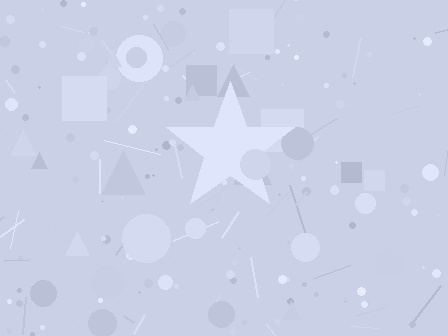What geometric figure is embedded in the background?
A star is embedded in the background.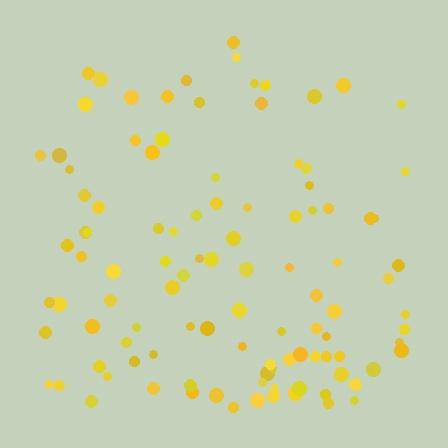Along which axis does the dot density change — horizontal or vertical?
Vertical.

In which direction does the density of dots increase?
From top to bottom, with the bottom side densest.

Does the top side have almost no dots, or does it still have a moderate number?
Still a moderate number, just noticeably fewer than the bottom.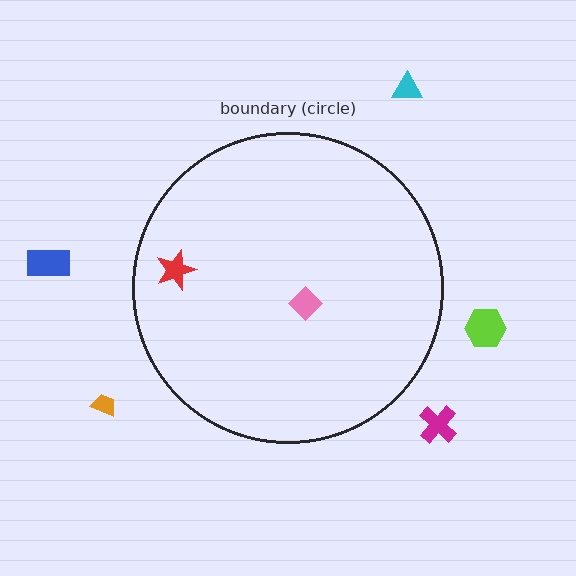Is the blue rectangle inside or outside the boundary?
Outside.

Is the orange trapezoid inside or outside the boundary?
Outside.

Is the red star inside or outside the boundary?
Inside.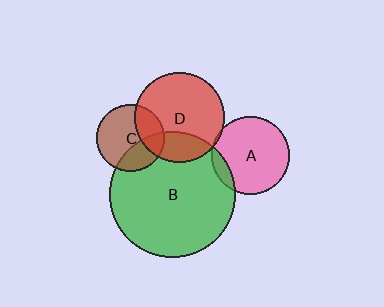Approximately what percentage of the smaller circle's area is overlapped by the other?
Approximately 10%.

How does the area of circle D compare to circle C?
Approximately 1.8 times.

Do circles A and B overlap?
Yes.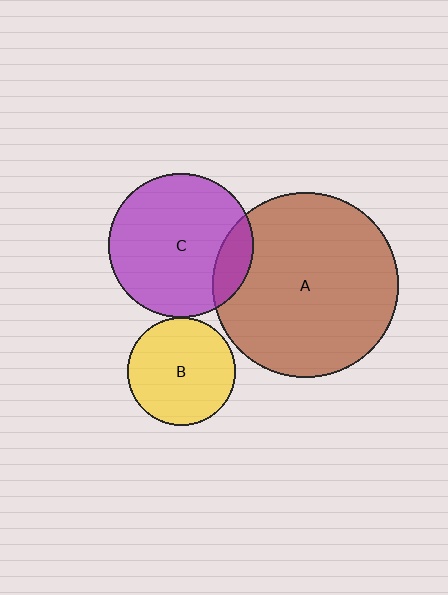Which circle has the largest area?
Circle A (brown).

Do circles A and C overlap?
Yes.